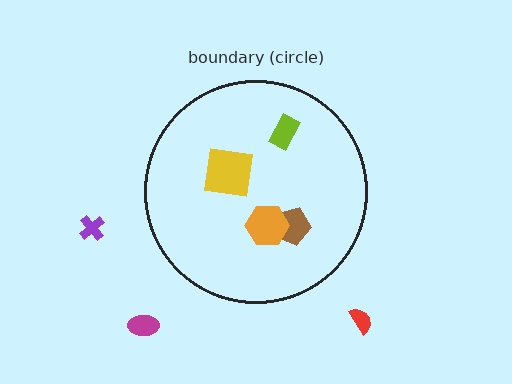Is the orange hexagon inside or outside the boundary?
Inside.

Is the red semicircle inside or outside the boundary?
Outside.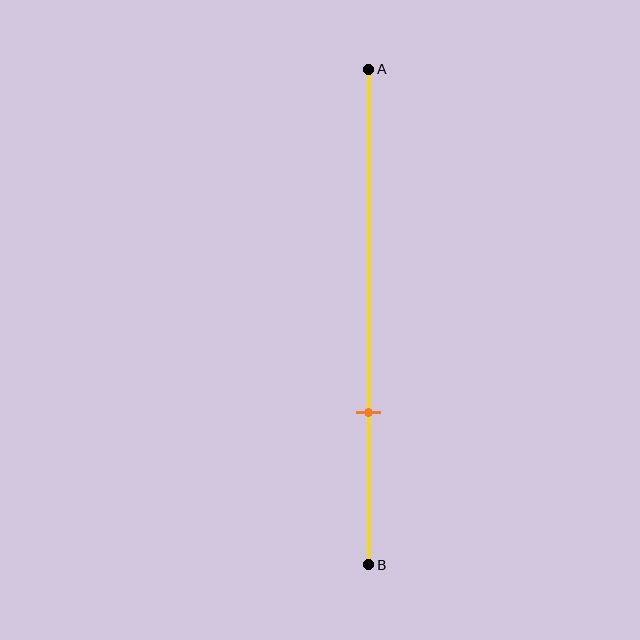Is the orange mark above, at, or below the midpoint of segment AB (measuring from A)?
The orange mark is below the midpoint of segment AB.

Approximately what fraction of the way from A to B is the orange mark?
The orange mark is approximately 70% of the way from A to B.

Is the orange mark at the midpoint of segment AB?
No, the mark is at about 70% from A, not at the 50% midpoint.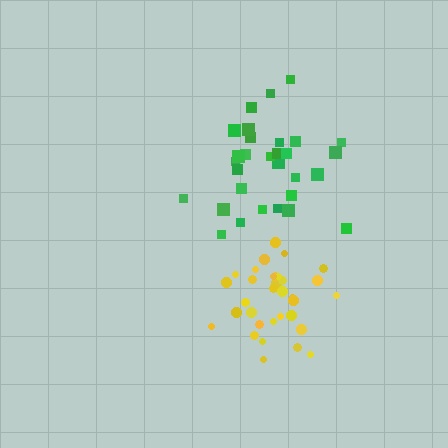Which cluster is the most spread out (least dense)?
Green.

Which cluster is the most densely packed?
Yellow.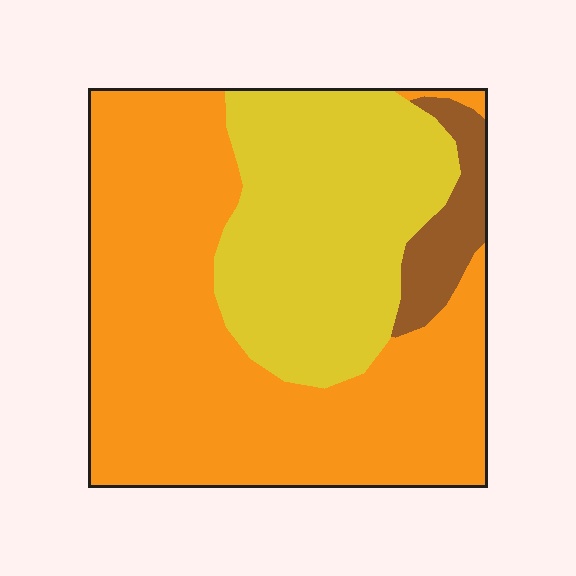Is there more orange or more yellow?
Orange.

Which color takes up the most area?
Orange, at roughly 60%.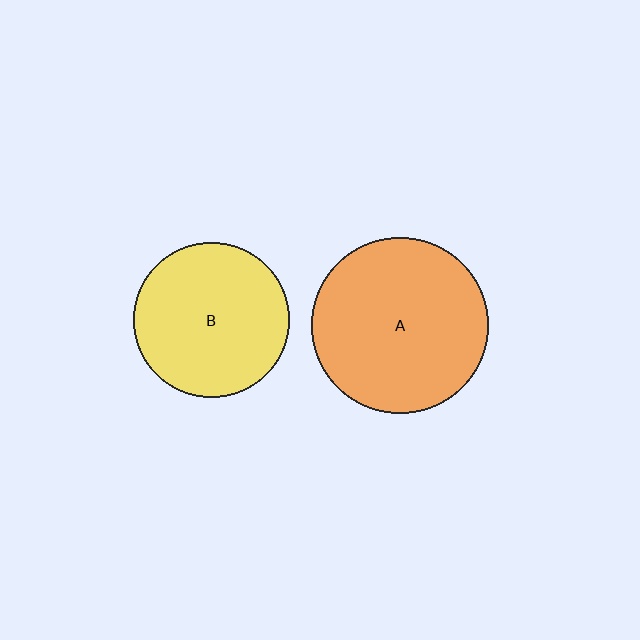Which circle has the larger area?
Circle A (orange).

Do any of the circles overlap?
No, none of the circles overlap.